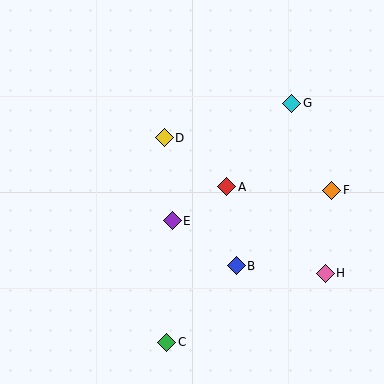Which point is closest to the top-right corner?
Point G is closest to the top-right corner.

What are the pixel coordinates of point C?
Point C is at (167, 342).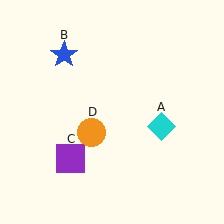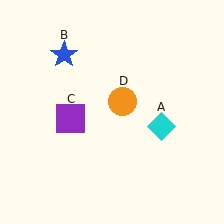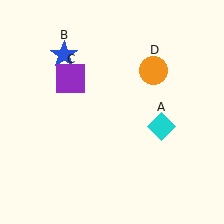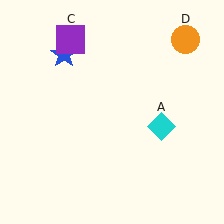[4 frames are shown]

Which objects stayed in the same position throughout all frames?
Cyan diamond (object A) and blue star (object B) remained stationary.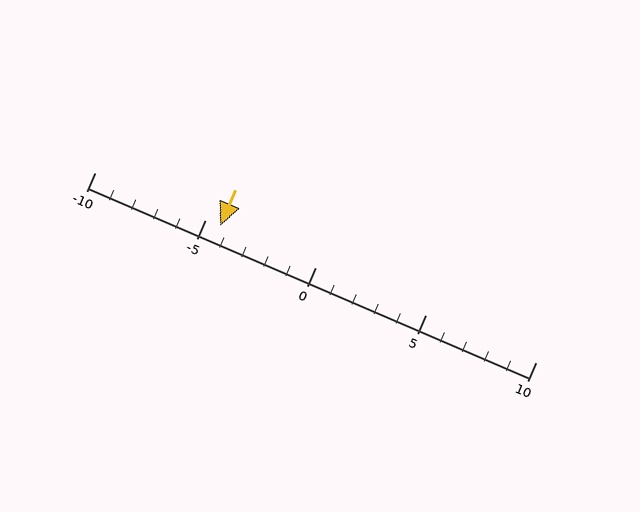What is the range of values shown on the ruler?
The ruler shows values from -10 to 10.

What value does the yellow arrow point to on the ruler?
The yellow arrow points to approximately -4.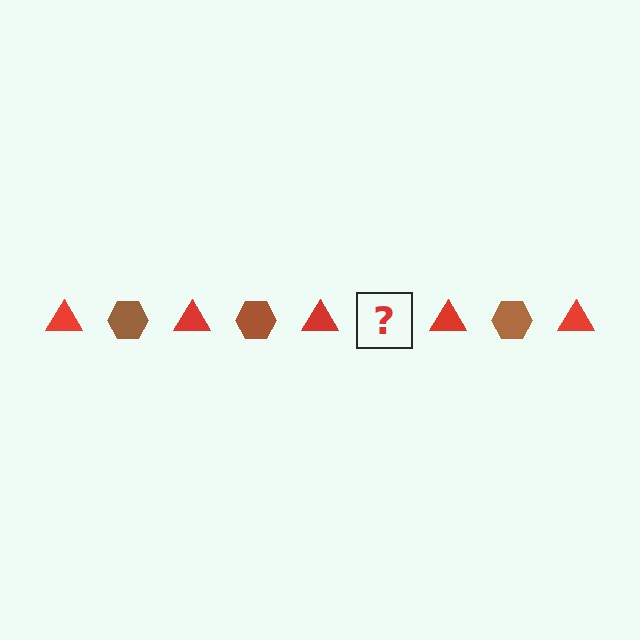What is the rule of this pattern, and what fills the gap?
The rule is that the pattern alternates between red triangle and brown hexagon. The gap should be filled with a brown hexagon.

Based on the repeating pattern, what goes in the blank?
The blank should be a brown hexagon.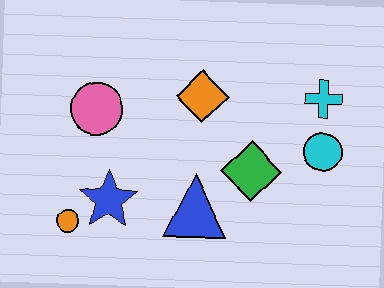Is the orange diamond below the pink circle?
No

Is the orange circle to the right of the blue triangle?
No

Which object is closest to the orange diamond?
The green diamond is closest to the orange diamond.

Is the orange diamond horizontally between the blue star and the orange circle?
No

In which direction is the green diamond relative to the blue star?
The green diamond is to the right of the blue star.